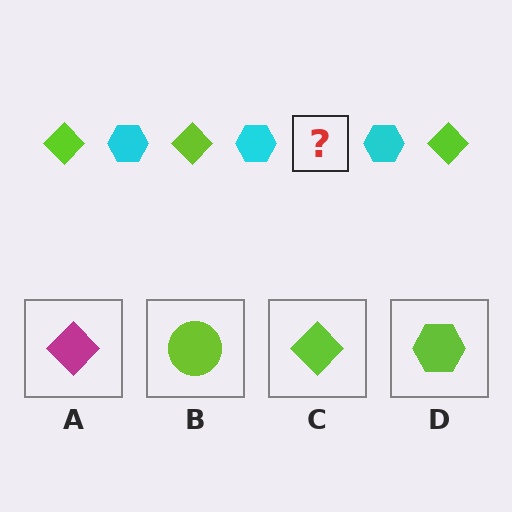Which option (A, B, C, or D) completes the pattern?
C.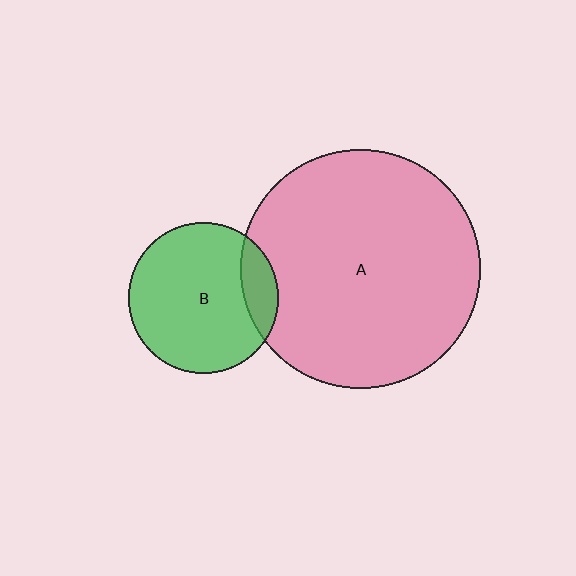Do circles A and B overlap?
Yes.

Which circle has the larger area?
Circle A (pink).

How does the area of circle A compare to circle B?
Approximately 2.5 times.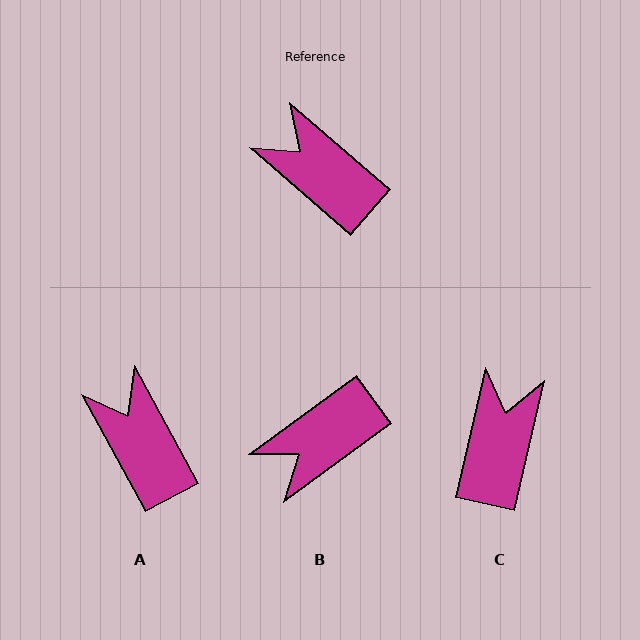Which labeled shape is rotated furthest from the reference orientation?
B, about 77 degrees away.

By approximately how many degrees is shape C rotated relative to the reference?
Approximately 62 degrees clockwise.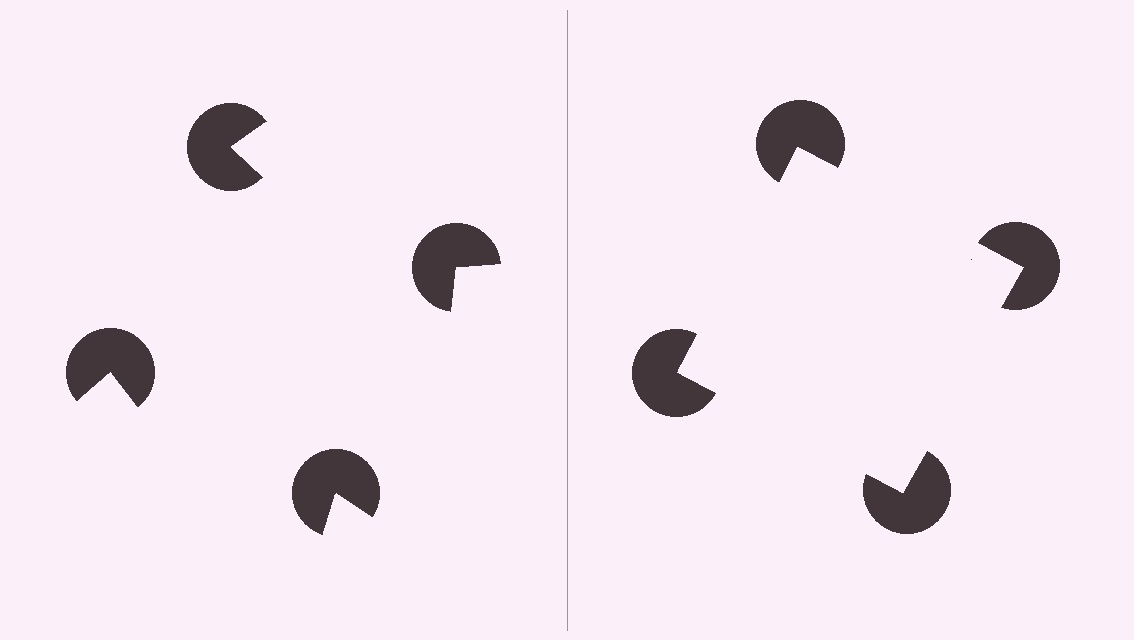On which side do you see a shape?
An illusory square appears on the right side. On the left side the wedge cuts are rotated, so no coherent shape forms.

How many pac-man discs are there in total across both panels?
8 — 4 on each side.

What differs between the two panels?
The pac-man discs are positioned identically on both sides; only the wedge orientations differ. On the right they align to a square; on the left they are misaligned.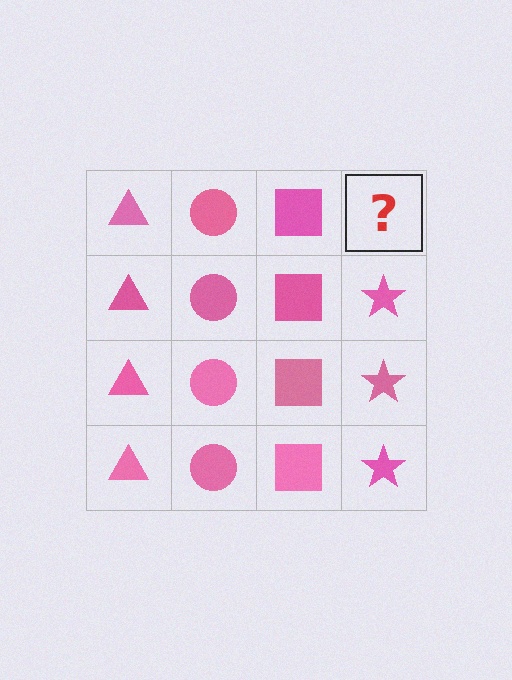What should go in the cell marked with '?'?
The missing cell should contain a pink star.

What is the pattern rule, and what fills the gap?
The rule is that each column has a consistent shape. The gap should be filled with a pink star.